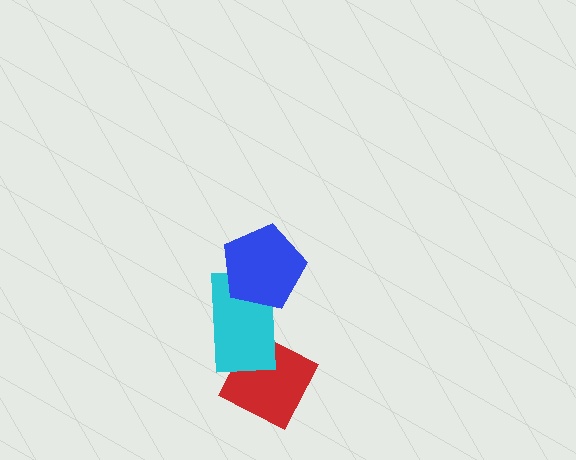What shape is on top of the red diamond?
The cyan rectangle is on top of the red diamond.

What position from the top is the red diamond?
The red diamond is 3rd from the top.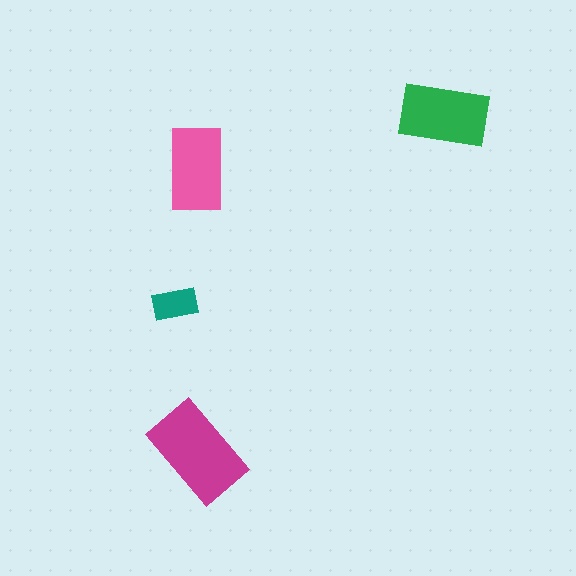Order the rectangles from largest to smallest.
the magenta one, the green one, the pink one, the teal one.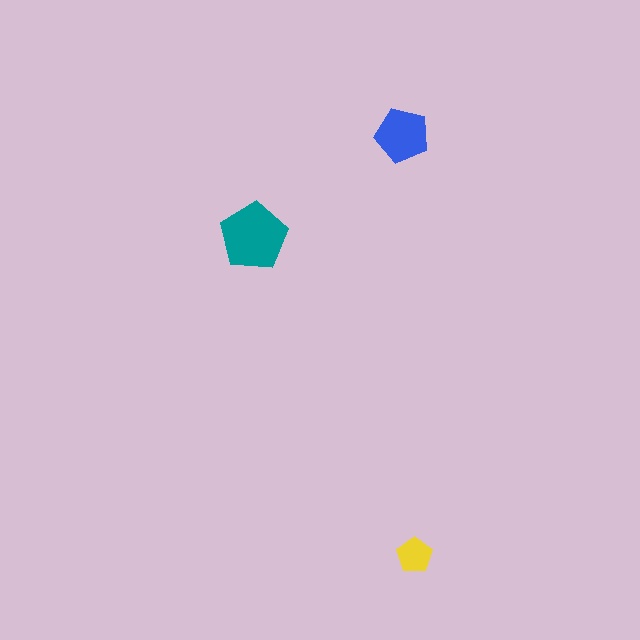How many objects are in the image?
There are 3 objects in the image.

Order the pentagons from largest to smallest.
the teal one, the blue one, the yellow one.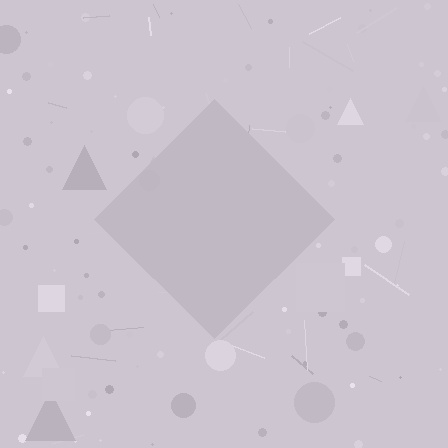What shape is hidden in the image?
A diamond is hidden in the image.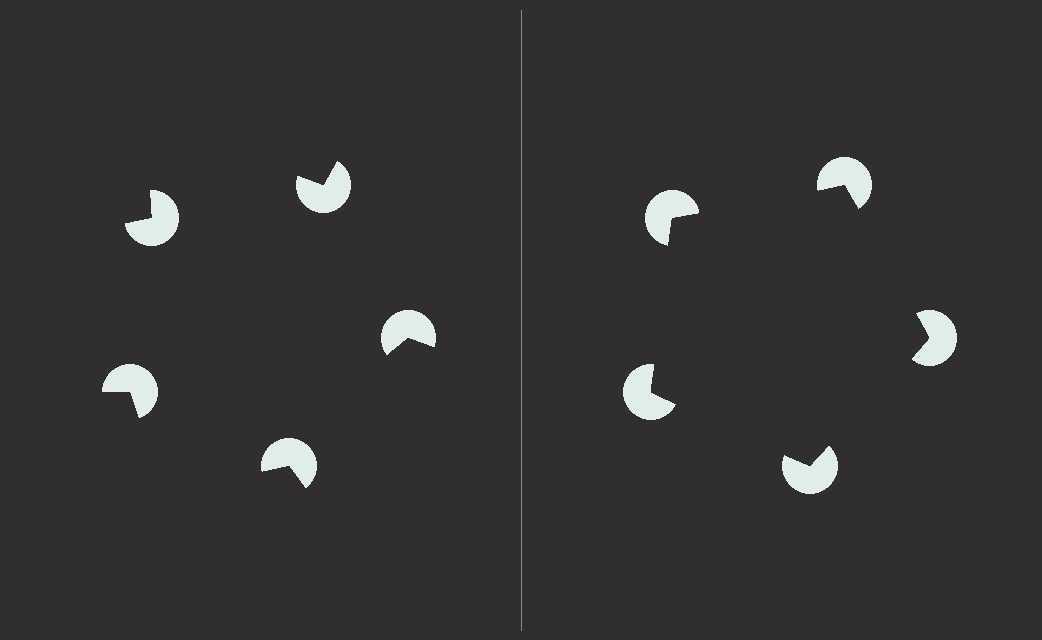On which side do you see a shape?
An illusory pentagon appears on the right side. On the left side the wedge cuts are rotated, so no coherent shape forms.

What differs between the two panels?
The pac-man discs are positioned identically on both sides; only the wedge orientations differ. On the right they align to a pentagon; on the left they are misaligned.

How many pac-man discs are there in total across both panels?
10 — 5 on each side.